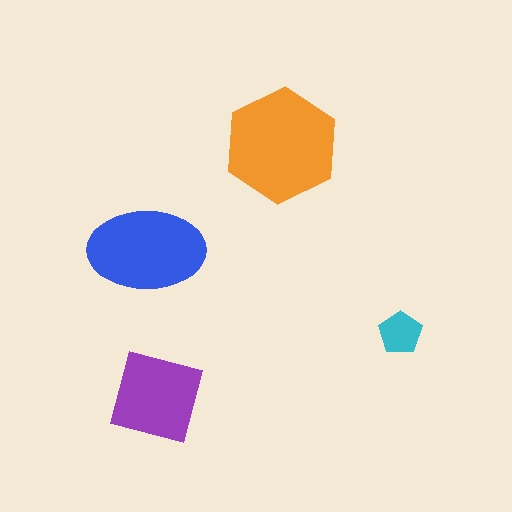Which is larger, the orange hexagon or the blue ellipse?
The orange hexagon.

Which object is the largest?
The orange hexagon.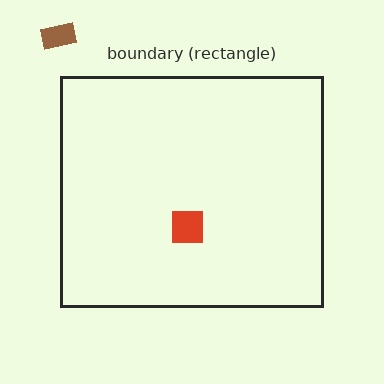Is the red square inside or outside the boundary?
Inside.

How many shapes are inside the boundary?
1 inside, 1 outside.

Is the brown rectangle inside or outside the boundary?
Outside.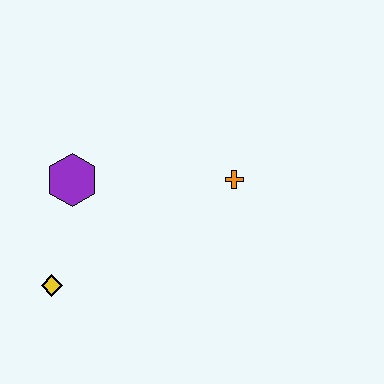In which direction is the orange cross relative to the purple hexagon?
The orange cross is to the right of the purple hexagon.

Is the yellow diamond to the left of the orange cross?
Yes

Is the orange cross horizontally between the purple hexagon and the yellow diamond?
No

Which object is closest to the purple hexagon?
The yellow diamond is closest to the purple hexagon.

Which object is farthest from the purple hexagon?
The orange cross is farthest from the purple hexagon.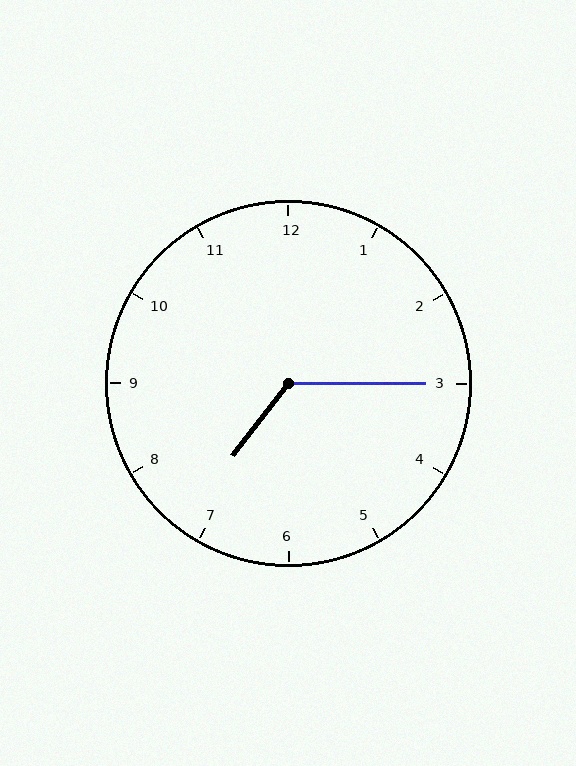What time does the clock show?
7:15.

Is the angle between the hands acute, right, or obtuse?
It is obtuse.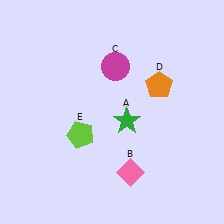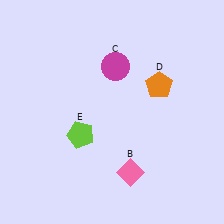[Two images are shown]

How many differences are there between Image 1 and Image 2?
There is 1 difference between the two images.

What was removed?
The green star (A) was removed in Image 2.